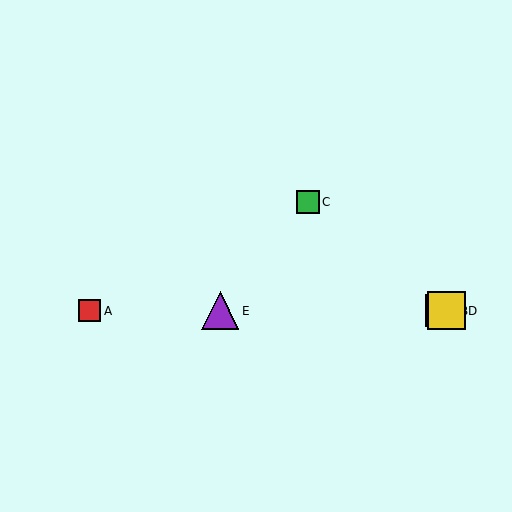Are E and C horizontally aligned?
No, E is at y≈311 and C is at y≈202.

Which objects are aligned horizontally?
Objects A, B, D, E are aligned horizontally.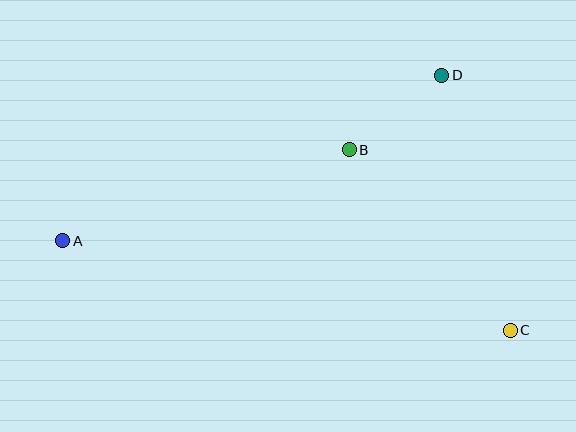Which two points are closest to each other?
Points B and D are closest to each other.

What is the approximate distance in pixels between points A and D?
The distance between A and D is approximately 414 pixels.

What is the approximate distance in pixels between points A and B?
The distance between A and B is approximately 301 pixels.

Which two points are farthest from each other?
Points A and C are farthest from each other.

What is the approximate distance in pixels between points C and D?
The distance between C and D is approximately 264 pixels.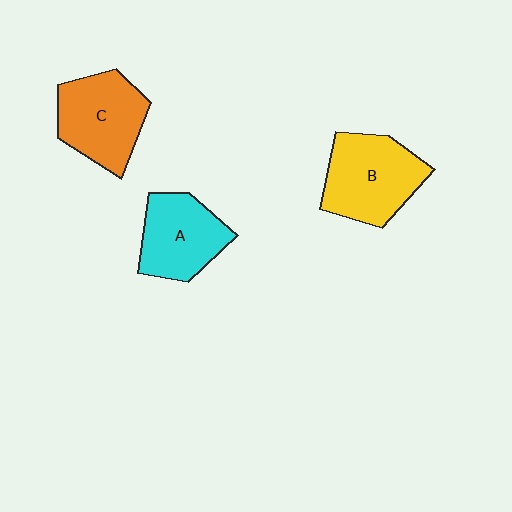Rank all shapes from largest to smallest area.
From largest to smallest: B (yellow), C (orange), A (cyan).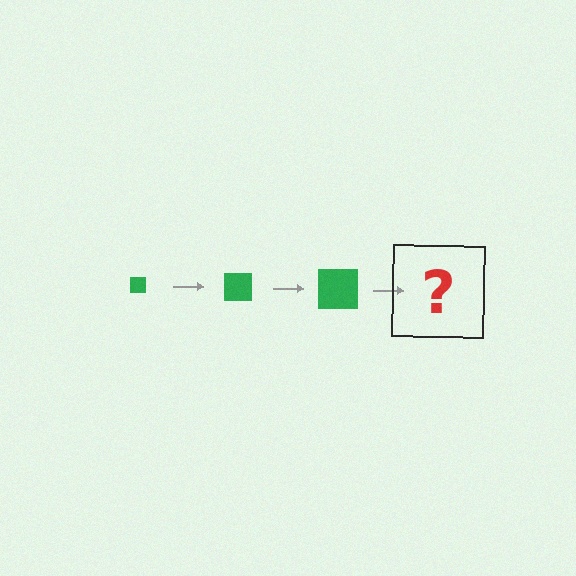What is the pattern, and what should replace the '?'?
The pattern is that the square gets progressively larger each step. The '?' should be a green square, larger than the previous one.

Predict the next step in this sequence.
The next step is a green square, larger than the previous one.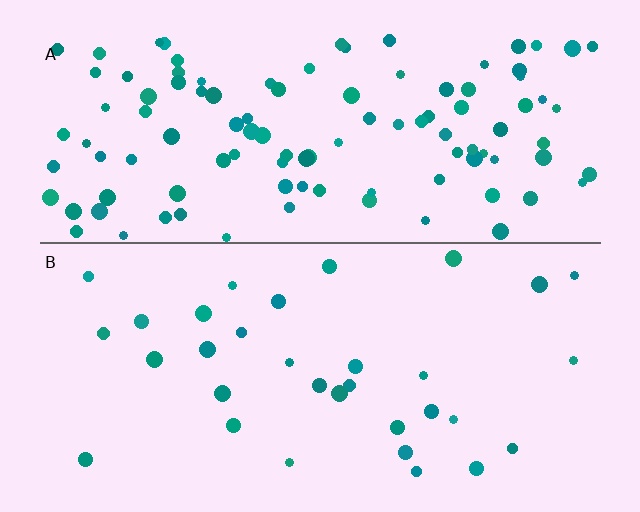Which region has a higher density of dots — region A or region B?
A (the top).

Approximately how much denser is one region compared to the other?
Approximately 3.3× — region A over region B.